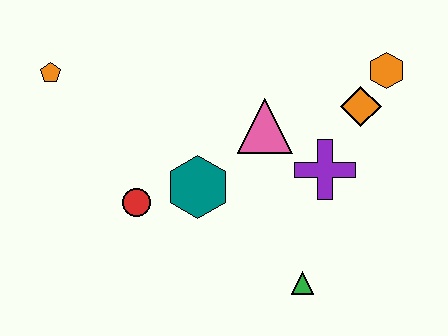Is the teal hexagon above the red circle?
Yes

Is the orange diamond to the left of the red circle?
No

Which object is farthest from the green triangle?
The orange pentagon is farthest from the green triangle.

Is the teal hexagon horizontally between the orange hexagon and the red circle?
Yes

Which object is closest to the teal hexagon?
The red circle is closest to the teal hexagon.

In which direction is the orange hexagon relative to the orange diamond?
The orange hexagon is above the orange diamond.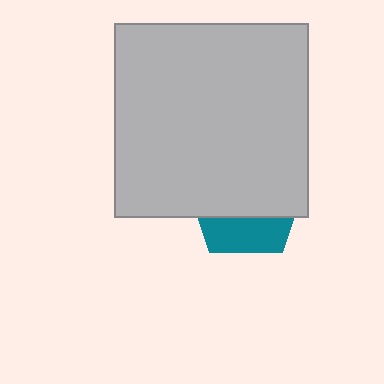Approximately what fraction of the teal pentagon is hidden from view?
Roughly 68% of the teal pentagon is hidden behind the light gray square.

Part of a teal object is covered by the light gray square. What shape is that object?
It is a pentagon.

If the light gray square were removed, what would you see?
You would see the complete teal pentagon.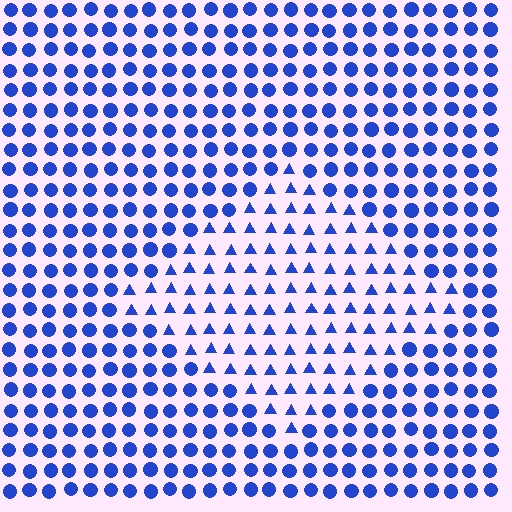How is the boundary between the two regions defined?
The boundary is defined by a change in element shape: triangles inside vs. circles outside. All elements share the same color and spacing.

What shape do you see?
I see a diamond.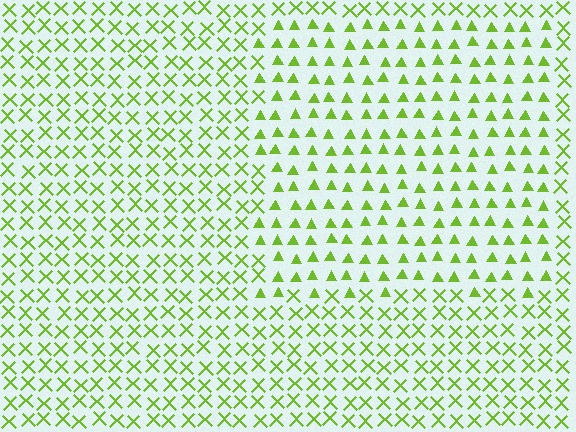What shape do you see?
I see a rectangle.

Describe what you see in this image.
The image is filled with small lime elements arranged in a uniform grid. A rectangle-shaped region contains triangles, while the surrounding area contains X marks. The boundary is defined purely by the change in element shape.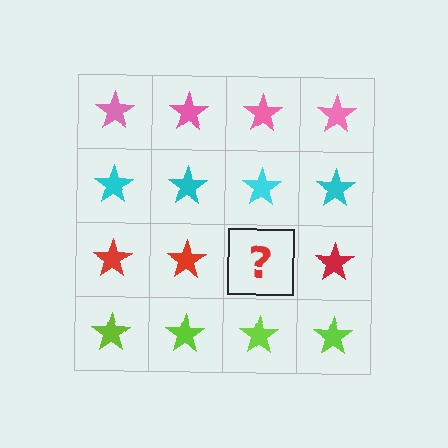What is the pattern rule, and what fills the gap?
The rule is that each row has a consistent color. The gap should be filled with a red star.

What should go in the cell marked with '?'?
The missing cell should contain a red star.